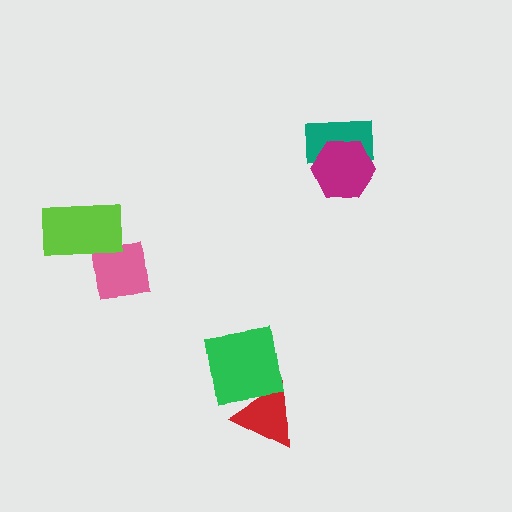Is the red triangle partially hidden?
Yes, it is partially covered by another shape.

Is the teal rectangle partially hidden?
Yes, it is partially covered by another shape.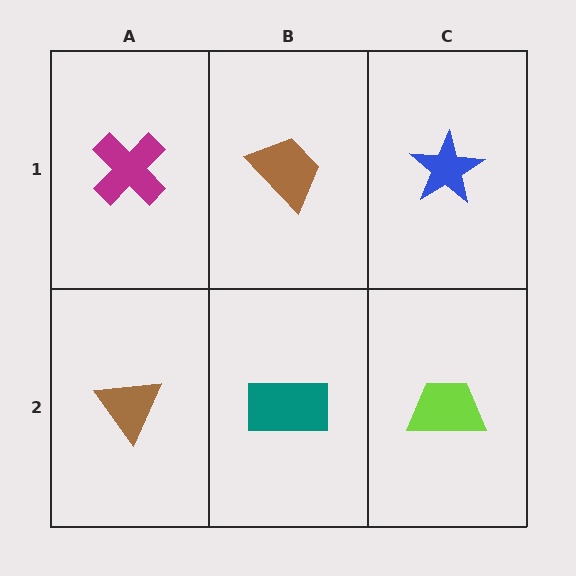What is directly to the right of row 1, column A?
A brown trapezoid.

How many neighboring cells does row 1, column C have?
2.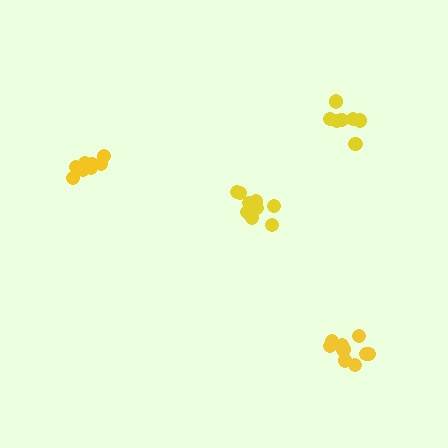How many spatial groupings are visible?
There are 4 spatial groupings.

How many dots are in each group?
Group 1: 10 dots, Group 2: 8 dots, Group 3: 7 dots, Group 4: 9 dots (34 total).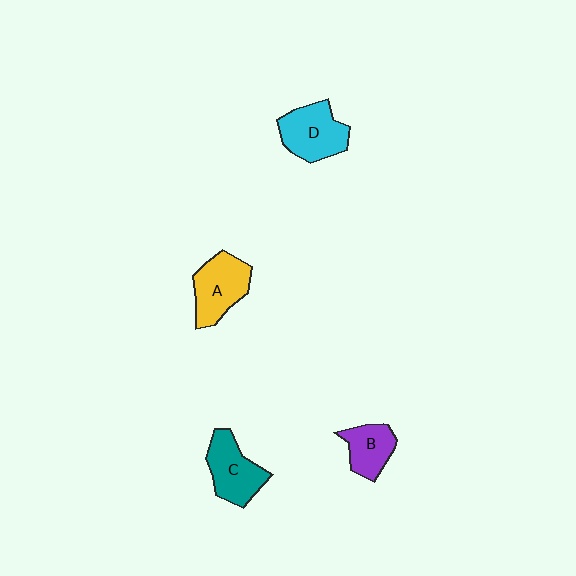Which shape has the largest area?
Shape D (cyan).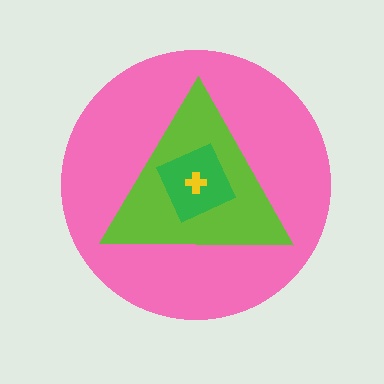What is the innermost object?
The yellow cross.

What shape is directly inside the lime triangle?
The green diamond.